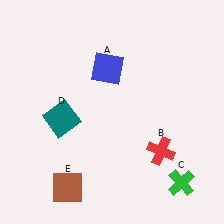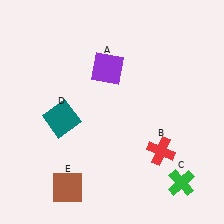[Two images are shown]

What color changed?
The square (A) changed from blue in Image 1 to purple in Image 2.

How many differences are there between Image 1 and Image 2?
There is 1 difference between the two images.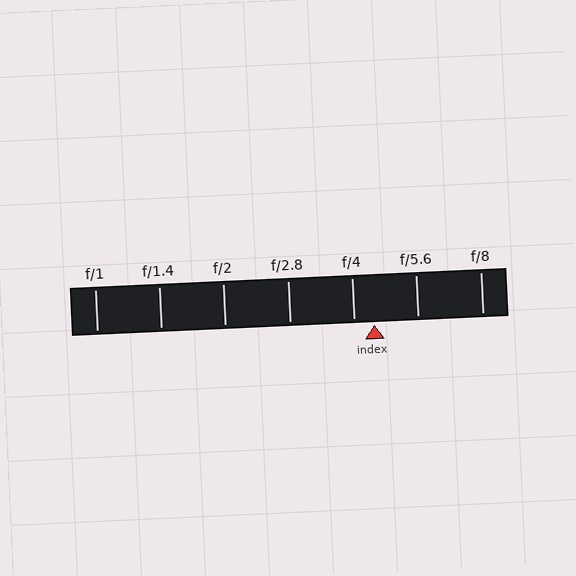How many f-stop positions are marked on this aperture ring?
There are 7 f-stop positions marked.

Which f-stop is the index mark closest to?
The index mark is closest to f/4.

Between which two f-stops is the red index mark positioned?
The index mark is between f/4 and f/5.6.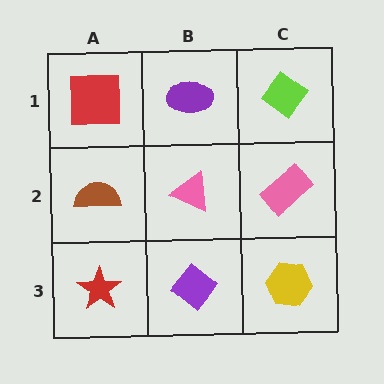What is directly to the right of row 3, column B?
A yellow hexagon.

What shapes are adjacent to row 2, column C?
A lime diamond (row 1, column C), a yellow hexagon (row 3, column C), a pink triangle (row 2, column B).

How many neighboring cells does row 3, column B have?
3.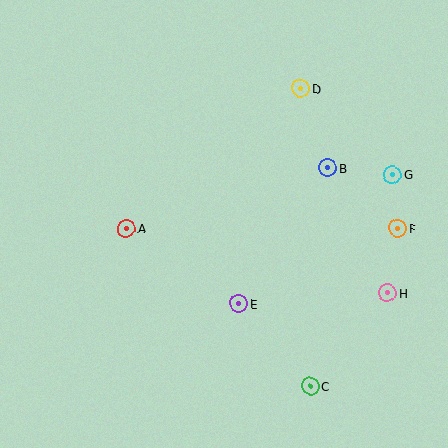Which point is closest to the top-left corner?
Point A is closest to the top-left corner.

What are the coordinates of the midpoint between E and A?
The midpoint between E and A is at (183, 266).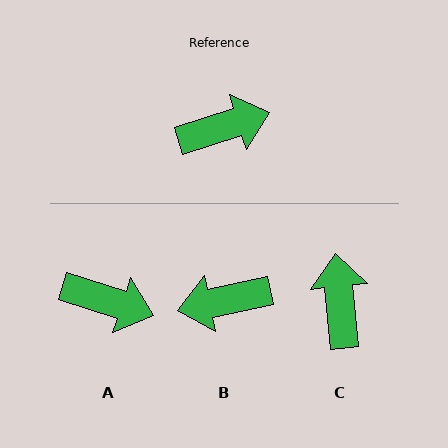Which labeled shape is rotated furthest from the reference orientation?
B, about 174 degrees away.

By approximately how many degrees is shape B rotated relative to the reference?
Approximately 174 degrees counter-clockwise.